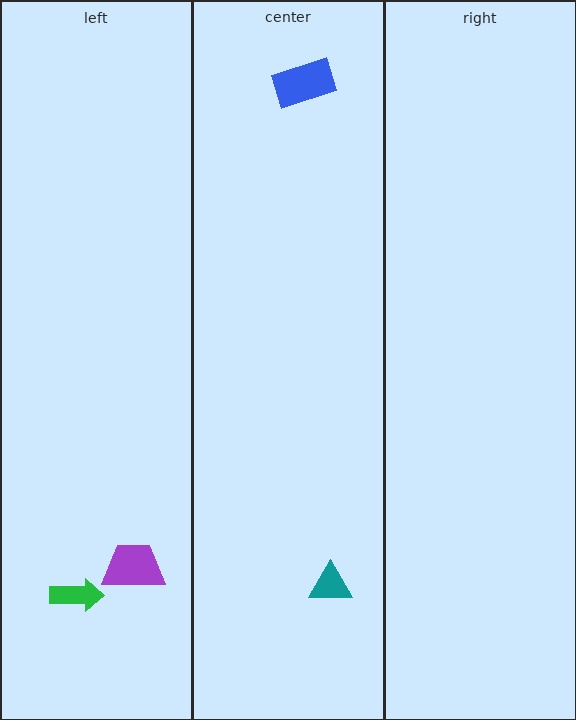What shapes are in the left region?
The green arrow, the purple trapezoid.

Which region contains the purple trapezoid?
The left region.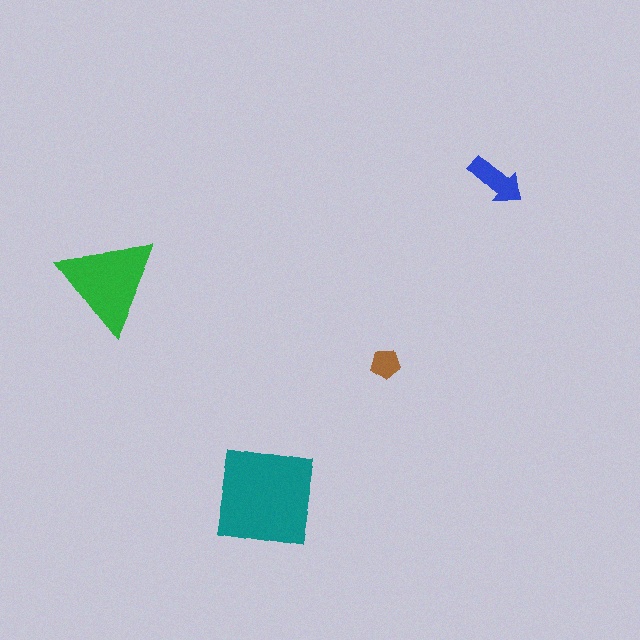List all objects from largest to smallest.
The teal square, the green triangle, the blue arrow, the brown pentagon.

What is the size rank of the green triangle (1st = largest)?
2nd.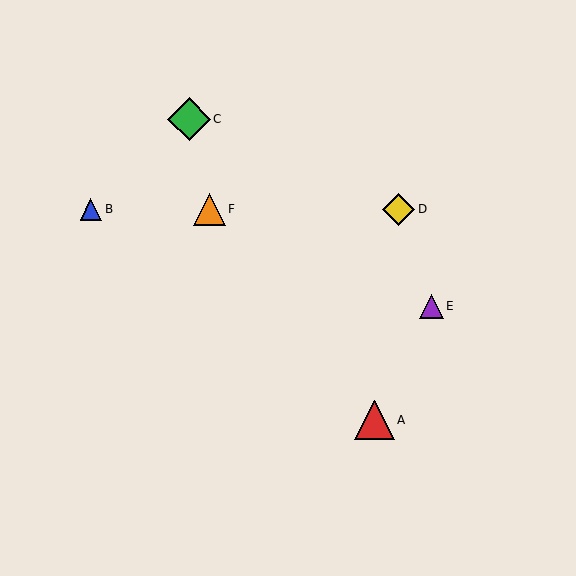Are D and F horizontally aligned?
Yes, both are at y≈209.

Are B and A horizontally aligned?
No, B is at y≈209 and A is at y≈420.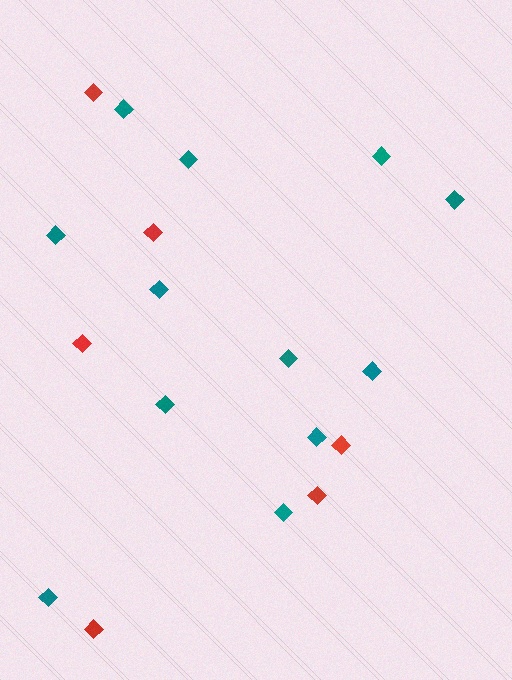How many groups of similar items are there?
There are 2 groups: one group of teal diamonds (12) and one group of red diamonds (6).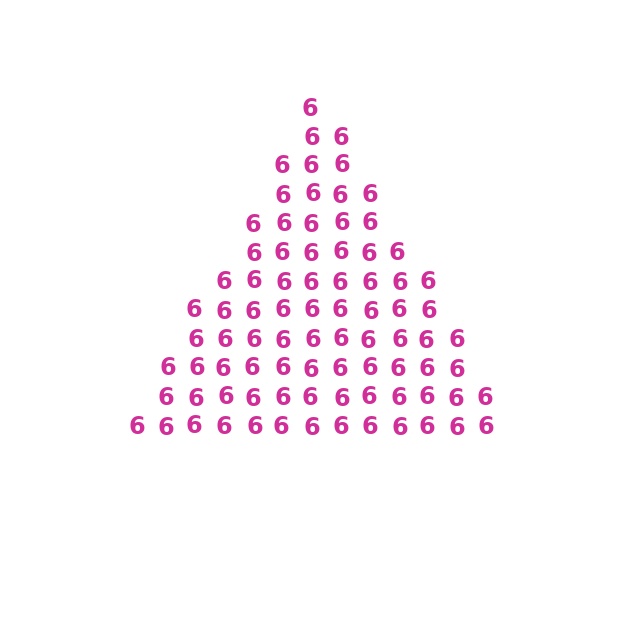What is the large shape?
The large shape is a triangle.